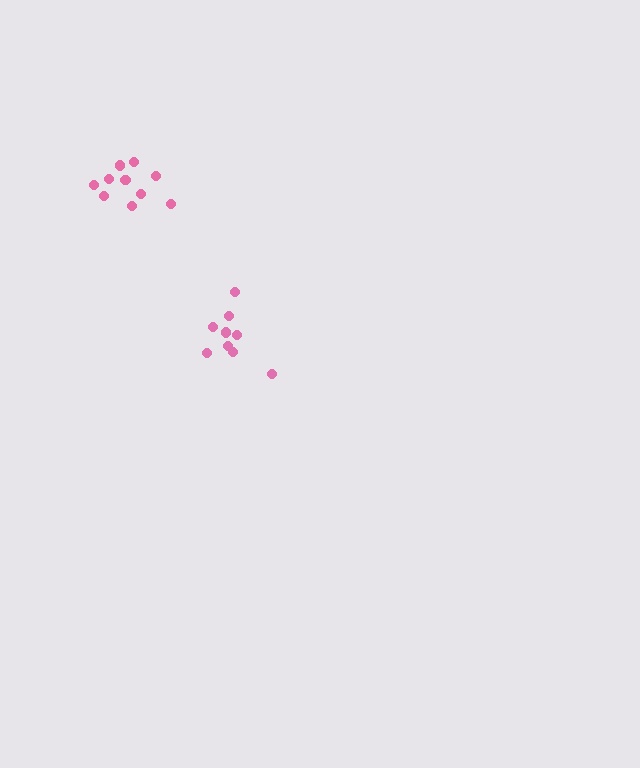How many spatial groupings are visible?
There are 2 spatial groupings.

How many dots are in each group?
Group 1: 9 dots, Group 2: 10 dots (19 total).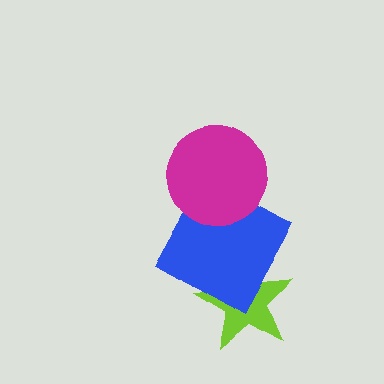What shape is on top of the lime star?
The blue square is on top of the lime star.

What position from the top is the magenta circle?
The magenta circle is 1st from the top.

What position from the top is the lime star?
The lime star is 3rd from the top.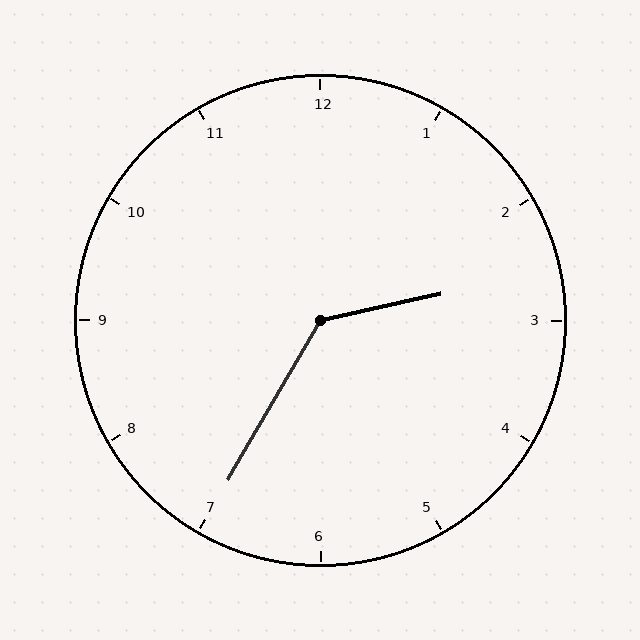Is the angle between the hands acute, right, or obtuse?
It is obtuse.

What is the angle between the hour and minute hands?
Approximately 132 degrees.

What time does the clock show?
2:35.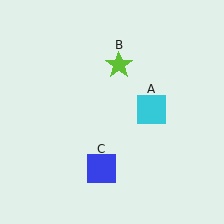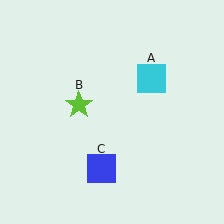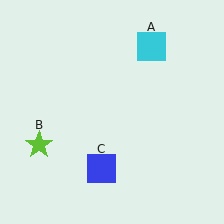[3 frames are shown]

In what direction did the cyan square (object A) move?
The cyan square (object A) moved up.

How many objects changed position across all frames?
2 objects changed position: cyan square (object A), lime star (object B).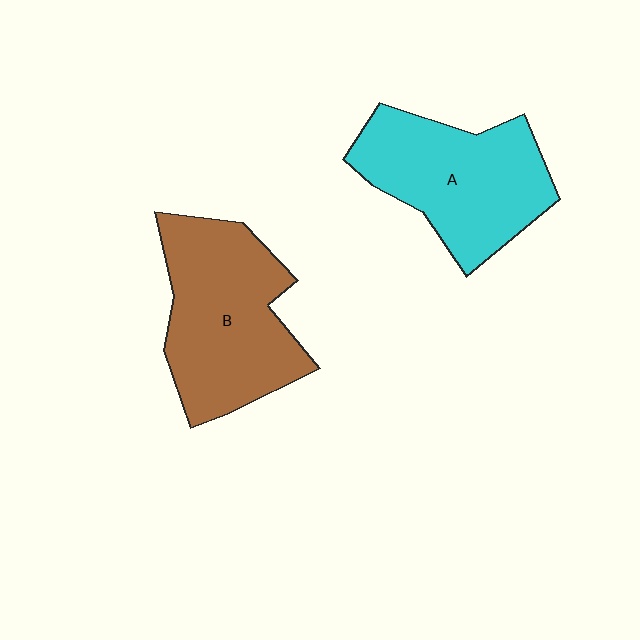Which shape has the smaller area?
Shape A (cyan).